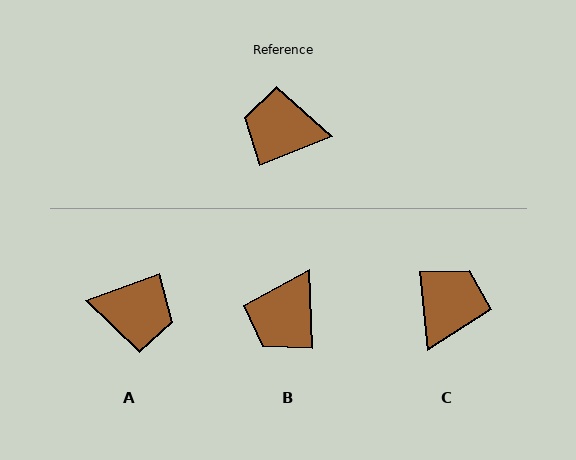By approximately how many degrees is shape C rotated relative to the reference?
Approximately 105 degrees clockwise.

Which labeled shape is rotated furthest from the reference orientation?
A, about 178 degrees away.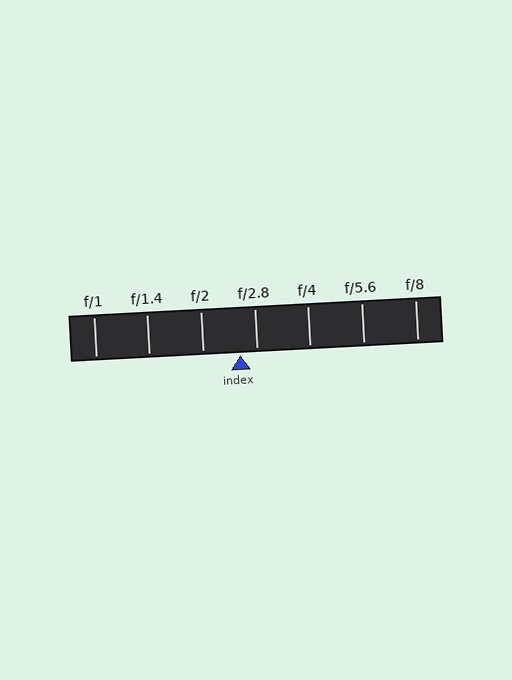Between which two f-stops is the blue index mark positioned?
The index mark is between f/2 and f/2.8.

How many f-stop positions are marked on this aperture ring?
There are 7 f-stop positions marked.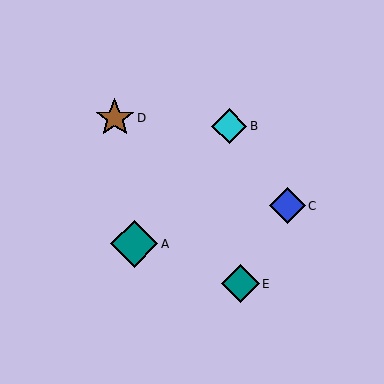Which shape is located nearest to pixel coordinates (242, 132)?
The cyan diamond (labeled B) at (229, 126) is nearest to that location.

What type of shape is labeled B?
Shape B is a cyan diamond.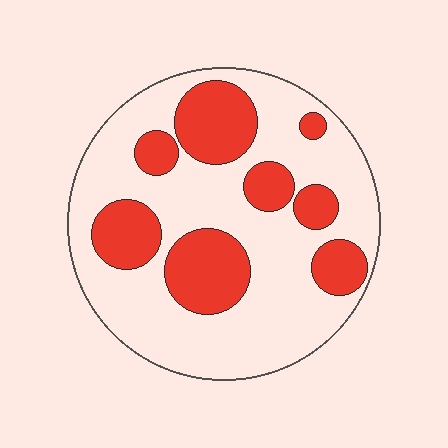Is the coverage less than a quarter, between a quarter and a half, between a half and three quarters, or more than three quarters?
Between a quarter and a half.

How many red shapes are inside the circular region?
8.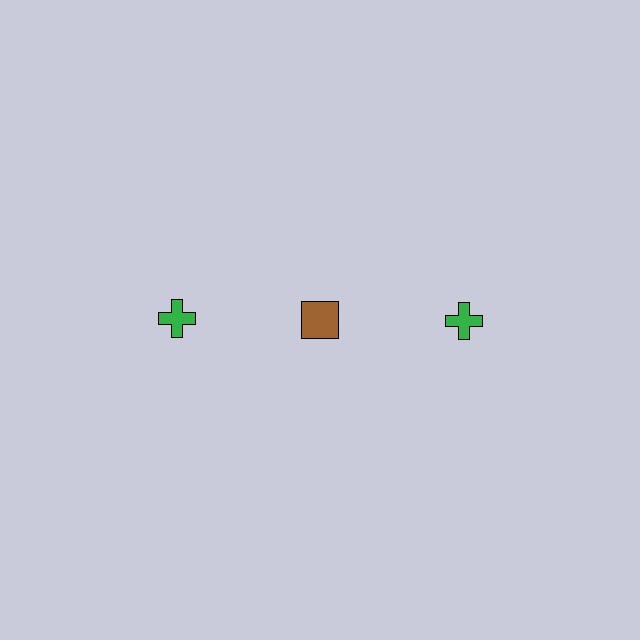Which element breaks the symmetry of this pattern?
The brown square in the top row, second from left column breaks the symmetry. All other shapes are green crosses.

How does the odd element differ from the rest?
It differs in both color (brown instead of green) and shape (square instead of cross).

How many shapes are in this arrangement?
There are 3 shapes arranged in a grid pattern.